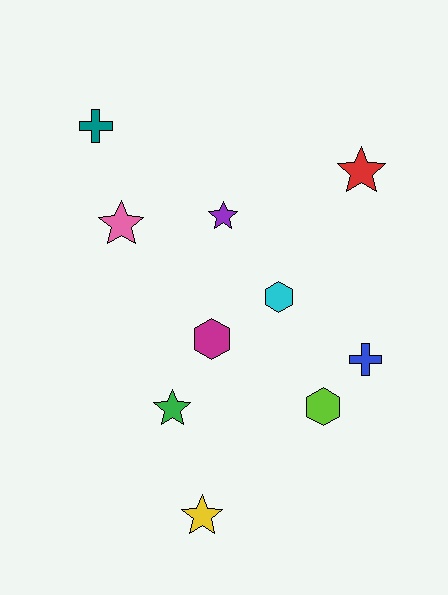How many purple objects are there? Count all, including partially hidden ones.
There is 1 purple object.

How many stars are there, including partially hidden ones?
There are 5 stars.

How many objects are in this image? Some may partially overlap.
There are 10 objects.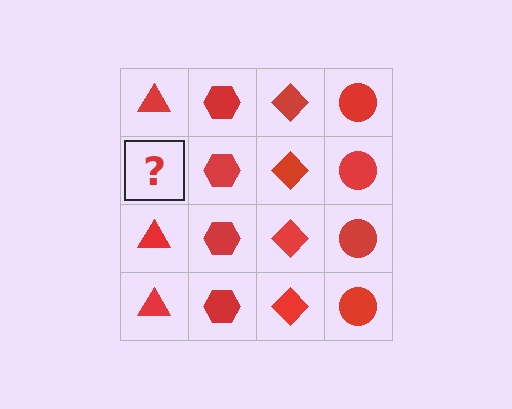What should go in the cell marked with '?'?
The missing cell should contain a red triangle.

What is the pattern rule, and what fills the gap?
The rule is that each column has a consistent shape. The gap should be filled with a red triangle.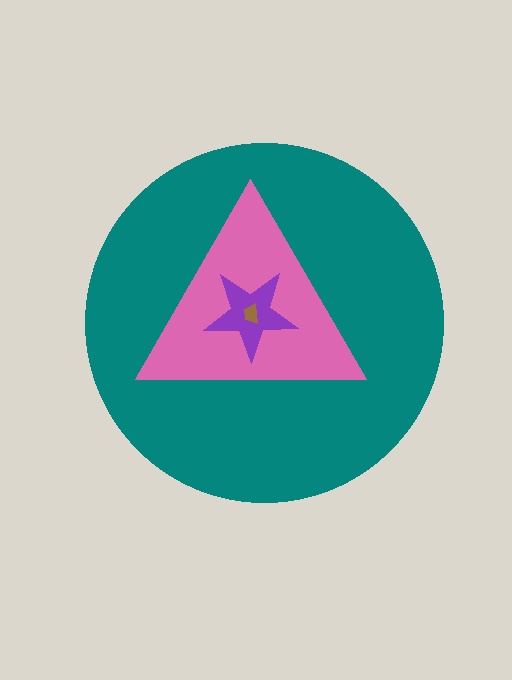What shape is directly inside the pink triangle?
The purple star.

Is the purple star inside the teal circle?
Yes.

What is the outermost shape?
The teal circle.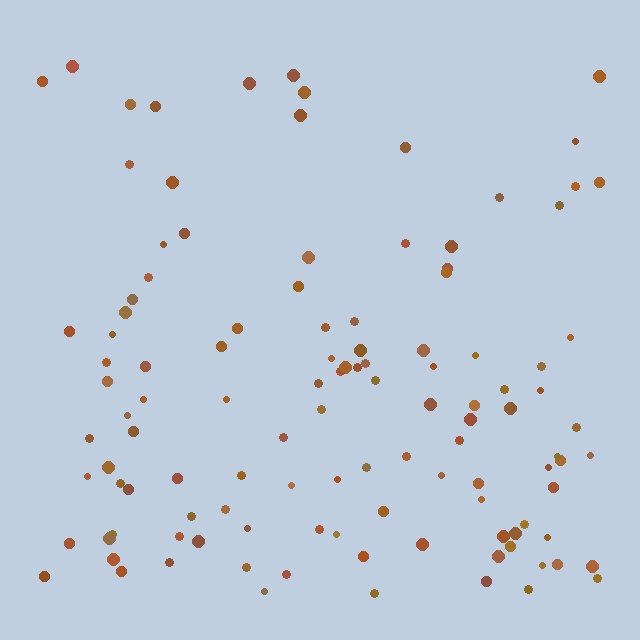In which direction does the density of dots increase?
From top to bottom, with the bottom side densest.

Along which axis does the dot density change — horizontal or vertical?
Vertical.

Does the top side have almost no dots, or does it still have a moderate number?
Still a moderate number, just noticeably fewer than the bottom.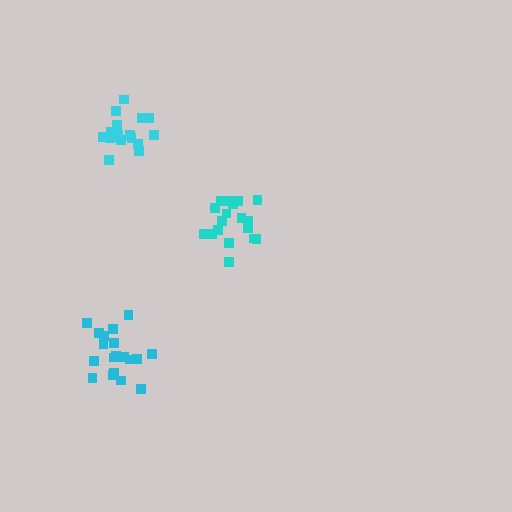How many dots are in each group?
Group 1: 18 dots, Group 2: 17 dots, Group 3: 20 dots (55 total).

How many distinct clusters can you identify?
There are 3 distinct clusters.